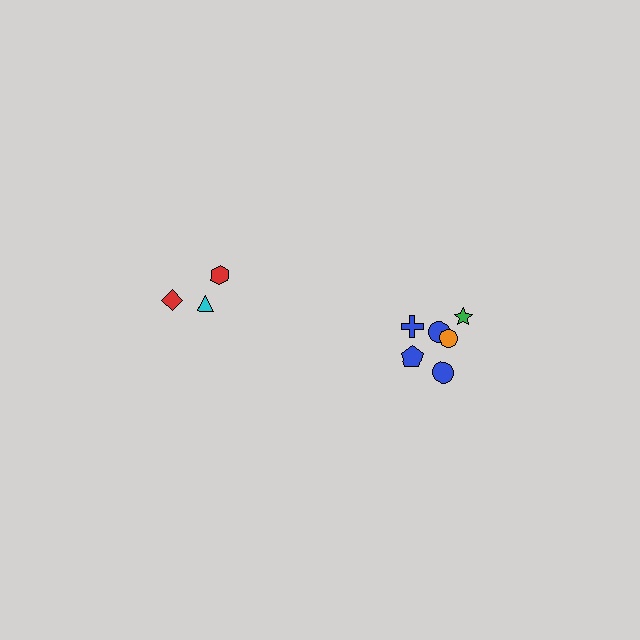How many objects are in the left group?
There are 3 objects.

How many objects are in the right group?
There are 6 objects.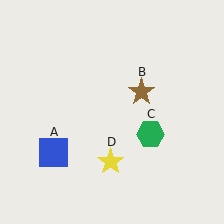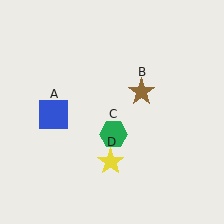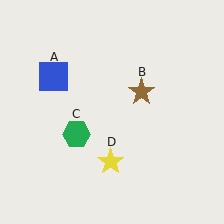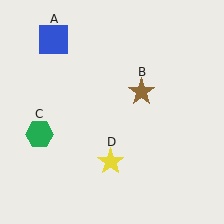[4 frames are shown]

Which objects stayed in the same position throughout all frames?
Brown star (object B) and yellow star (object D) remained stationary.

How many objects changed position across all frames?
2 objects changed position: blue square (object A), green hexagon (object C).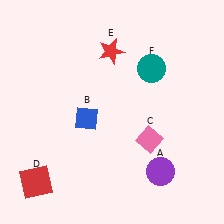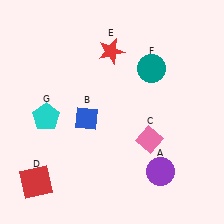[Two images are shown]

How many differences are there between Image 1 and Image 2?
There is 1 difference between the two images.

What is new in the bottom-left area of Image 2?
A cyan pentagon (G) was added in the bottom-left area of Image 2.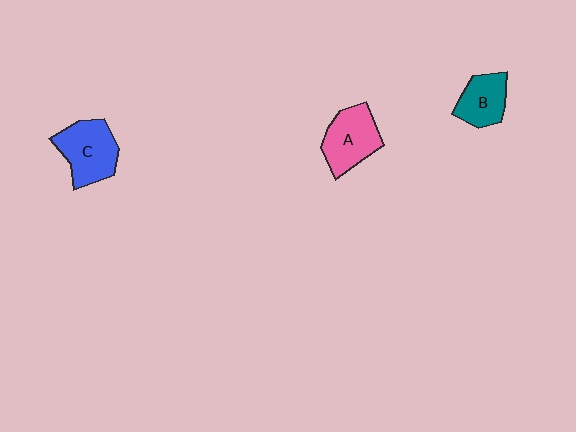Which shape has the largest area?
Shape C (blue).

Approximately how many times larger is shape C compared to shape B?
Approximately 1.4 times.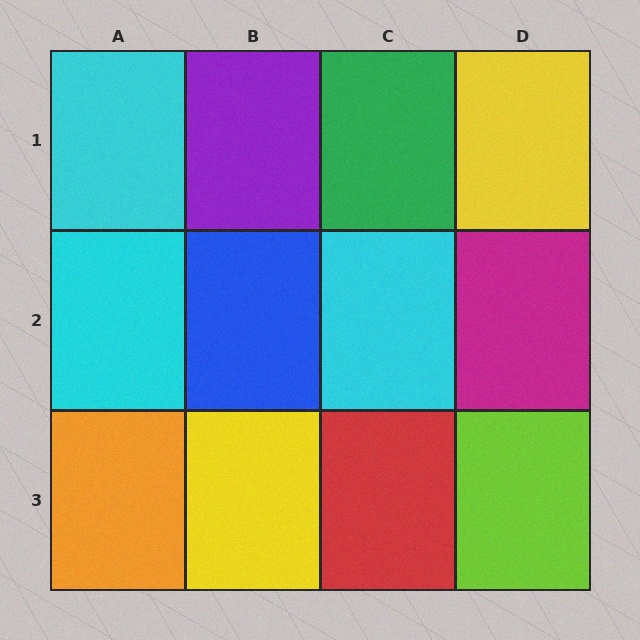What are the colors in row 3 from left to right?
Orange, yellow, red, lime.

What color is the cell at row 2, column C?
Cyan.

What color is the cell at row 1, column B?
Purple.